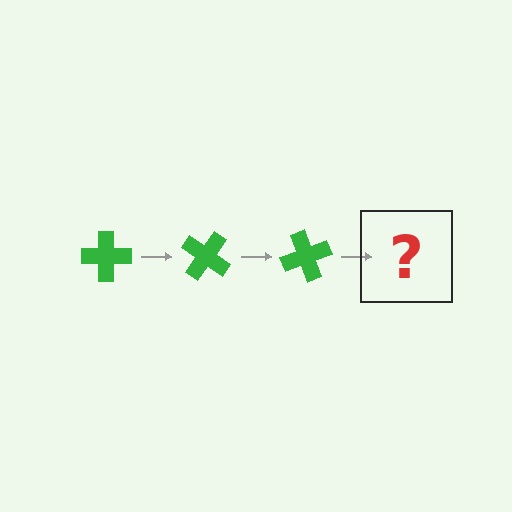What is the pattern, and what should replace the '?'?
The pattern is that the cross rotates 35 degrees each step. The '?' should be a green cross rotated 105 degrees.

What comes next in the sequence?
The next element should be a green cross rotated 105 degrees.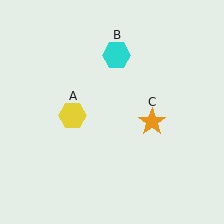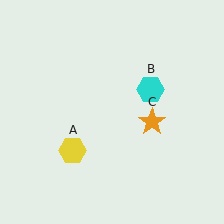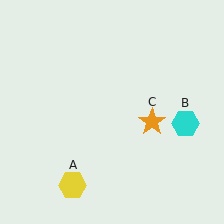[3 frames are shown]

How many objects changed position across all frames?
2 objects changed position: yellow hexagon (object A), cyan hexagon (object B).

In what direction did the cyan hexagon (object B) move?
The cyan hexagon (object B) moved down and to the right.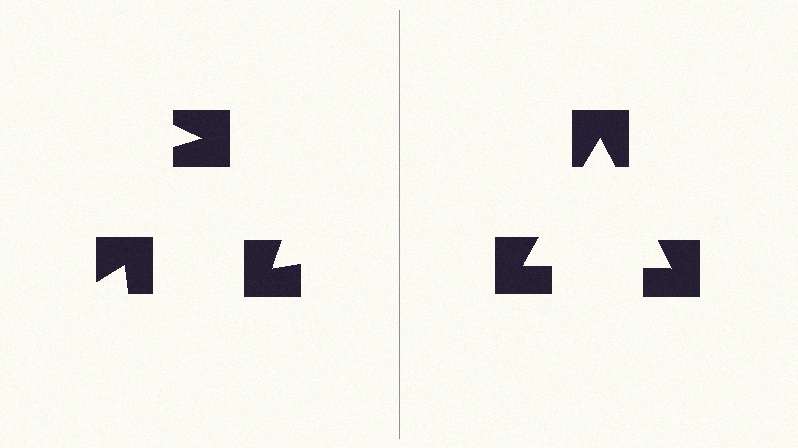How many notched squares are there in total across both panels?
6 — 3 on each side.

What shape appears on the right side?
An illusory triangle.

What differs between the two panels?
The notched squares are positioned identically on both sides; only the wedge orientations differ. On the right they align to a triangle; on the left they are misaligned.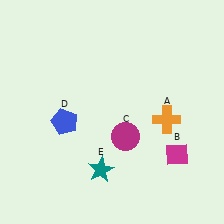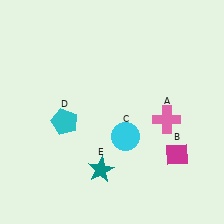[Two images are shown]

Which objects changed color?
A changed from orange to pink. C changed from magenta to cyan. D changed from blue to cyan.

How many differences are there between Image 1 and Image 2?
There are 3 differences between the two images.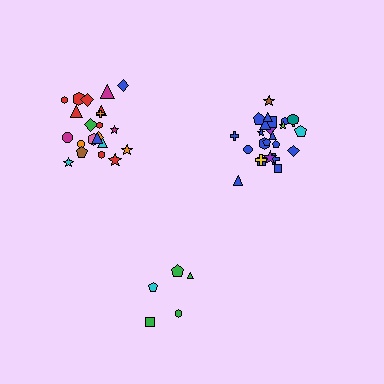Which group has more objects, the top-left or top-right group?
The top-right group.